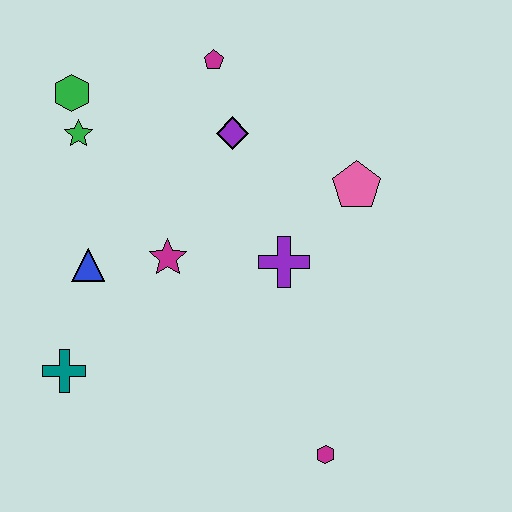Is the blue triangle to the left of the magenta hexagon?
Yes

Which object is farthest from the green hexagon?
The magenta hexagon is farthest from the green hexagon.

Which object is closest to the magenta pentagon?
The purple diamond is closest to the magenta pentagon.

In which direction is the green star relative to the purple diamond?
The green star is to the left of the purple diamond.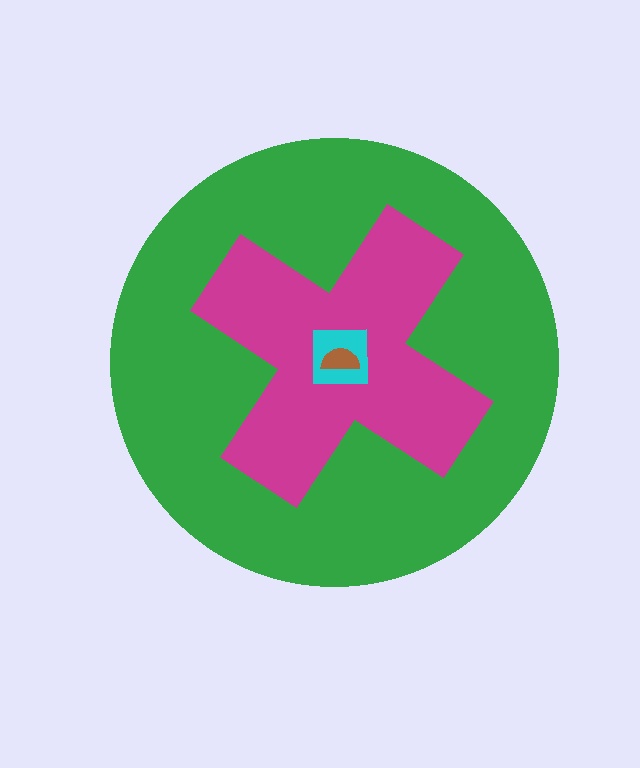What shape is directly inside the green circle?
The magenta cross.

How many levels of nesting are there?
4.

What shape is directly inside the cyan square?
The brown semicircle.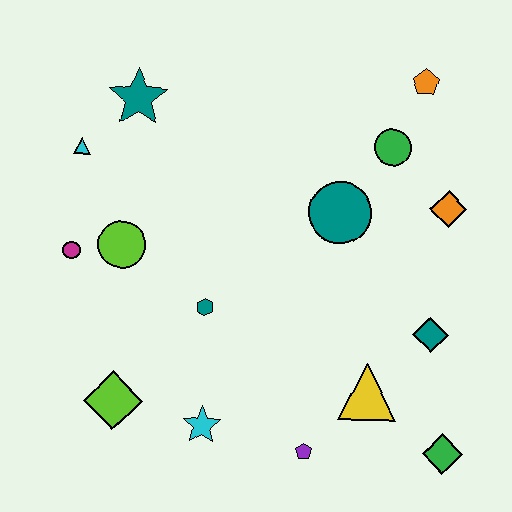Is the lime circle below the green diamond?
No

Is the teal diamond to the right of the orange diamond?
No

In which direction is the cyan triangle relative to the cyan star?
The cyan triangle is above the cyan star.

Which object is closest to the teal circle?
The green circle is closest to the teal circle.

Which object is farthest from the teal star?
The green diamond is farthest from the teal star.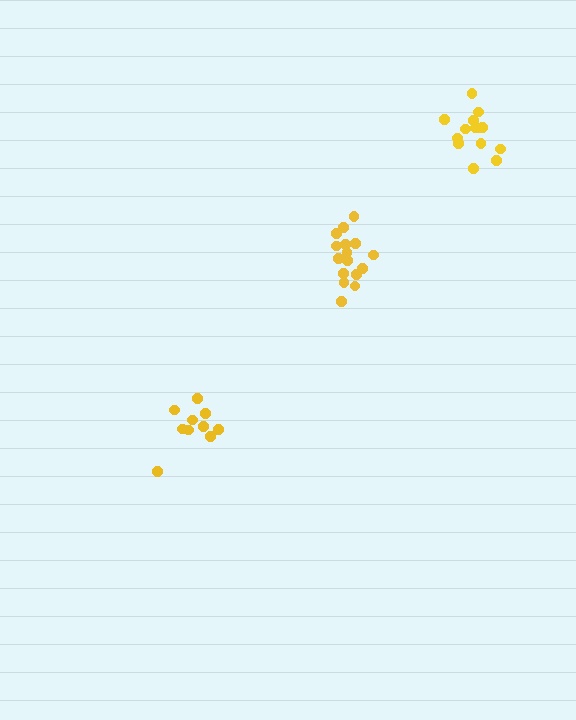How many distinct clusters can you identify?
There are 3 distinct clusters.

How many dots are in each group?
Group 1: 16 dots, Group 2: 10 dots, Group 3: 14 dots (40 total).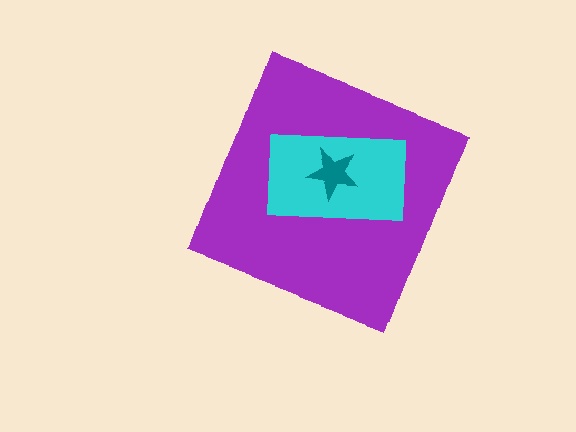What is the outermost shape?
The purple diamond.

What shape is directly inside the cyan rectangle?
The teal star.